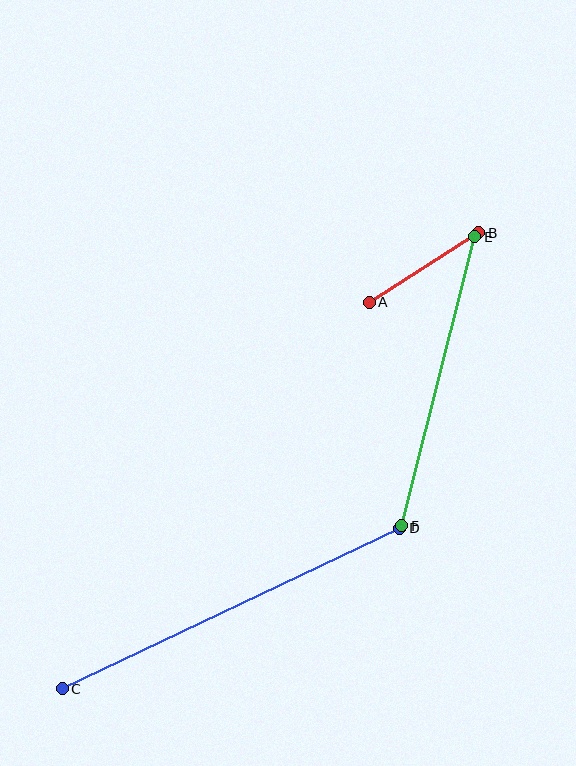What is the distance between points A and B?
The distance is approximately 130 pixels.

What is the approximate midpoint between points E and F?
The midpoint is at approximately (438, 381) pixels.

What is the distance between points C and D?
The distance is approximately 374 pixels.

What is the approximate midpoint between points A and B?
The midpoint is at approximately (424, 267) pixels.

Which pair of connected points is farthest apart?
Points C and D are farthest apart.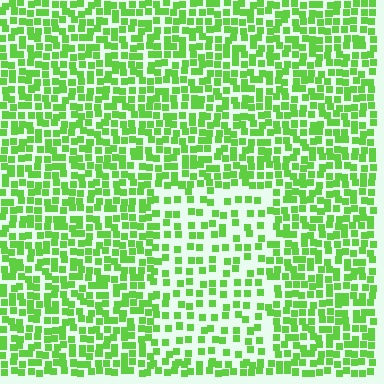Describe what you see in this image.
The image contains small lime elements arranged at two different densities. A rectangle-shaped region is visible where the elements are less densely packed than the surrounding area.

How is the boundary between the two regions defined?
The boundary is defined by a change in element density (approximately 1.8x ratio). All elements are the same color, size, and shape.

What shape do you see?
I see a rectangle.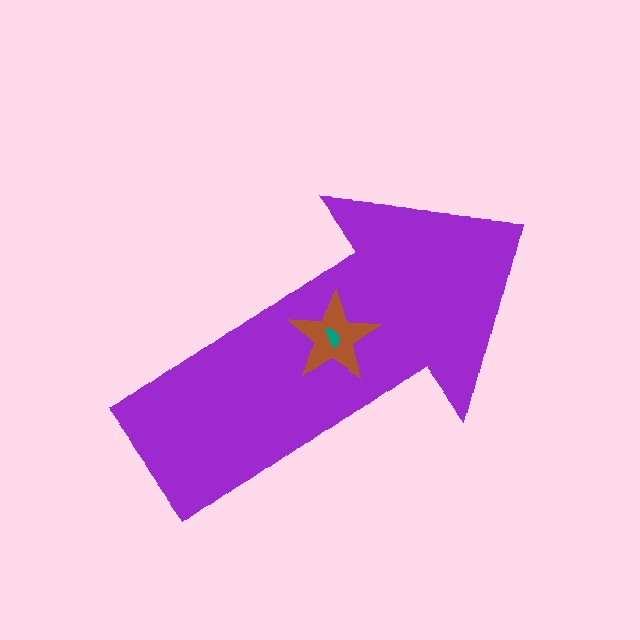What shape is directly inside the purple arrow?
The brown star.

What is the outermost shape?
The purple arrow.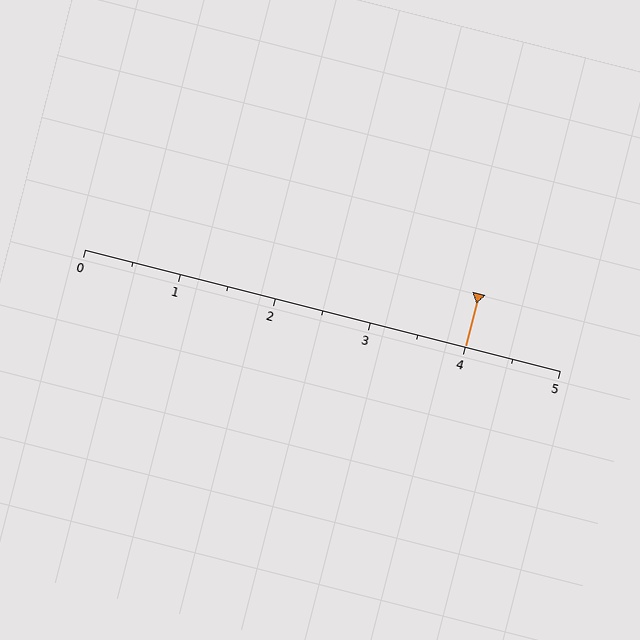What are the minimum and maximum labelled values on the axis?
The axis runs from 0 to 5.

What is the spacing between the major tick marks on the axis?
The major ticks are spaced 1 apart.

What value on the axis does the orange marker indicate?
The marker indicates approximately 4.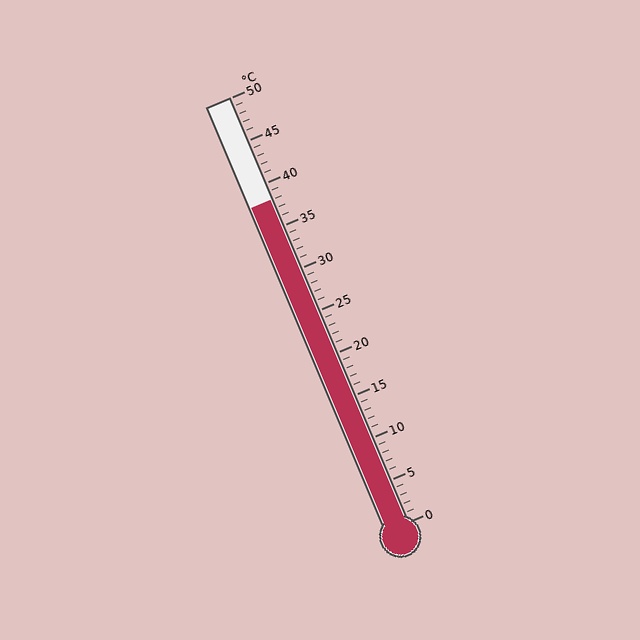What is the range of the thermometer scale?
The thermometer scale ranges from 0°C to 50°C.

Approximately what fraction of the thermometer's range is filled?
The thermometer is filled to approximately 75% of its range.